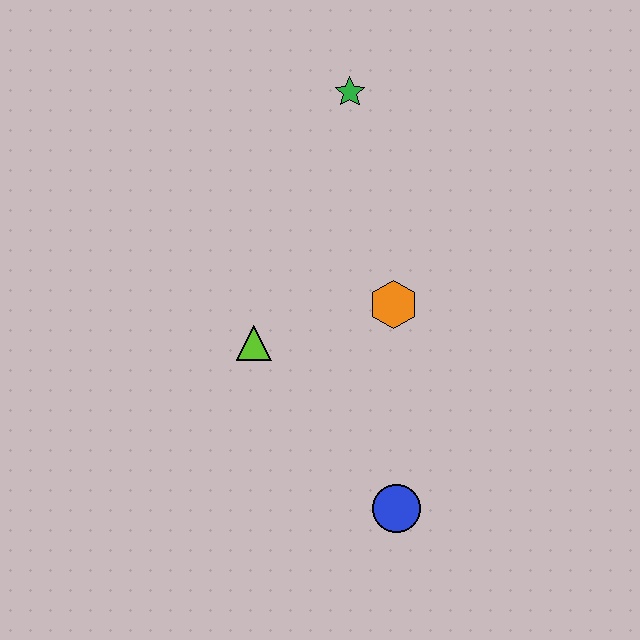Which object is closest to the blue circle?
The orange hexagon is closest to the blue circle.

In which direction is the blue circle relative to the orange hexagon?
The blue circle is below the orange hexagon.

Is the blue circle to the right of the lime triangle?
Yes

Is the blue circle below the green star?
Yes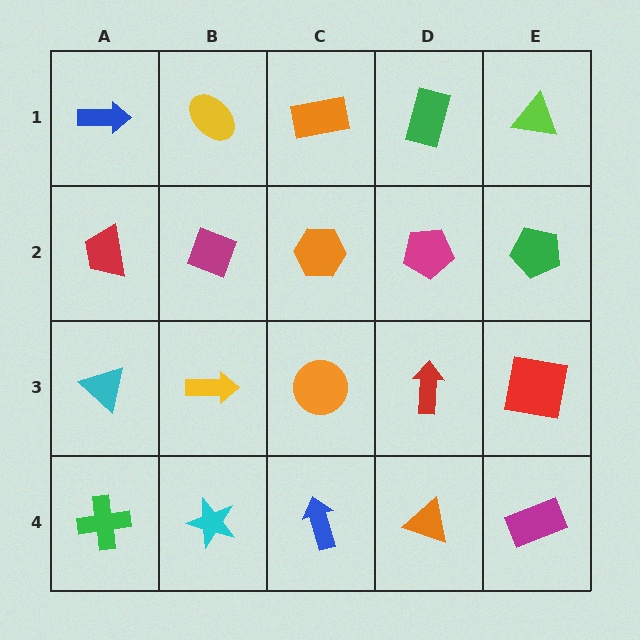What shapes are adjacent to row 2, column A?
A blue arrow (row 1, column A), a cyan triangle (row 3, column A), a magenta diamond (row 2, column B).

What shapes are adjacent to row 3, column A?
A red trapezoid (row 2, column A), a green cross (row 4, column A), a yellow arrow (row 3, column B).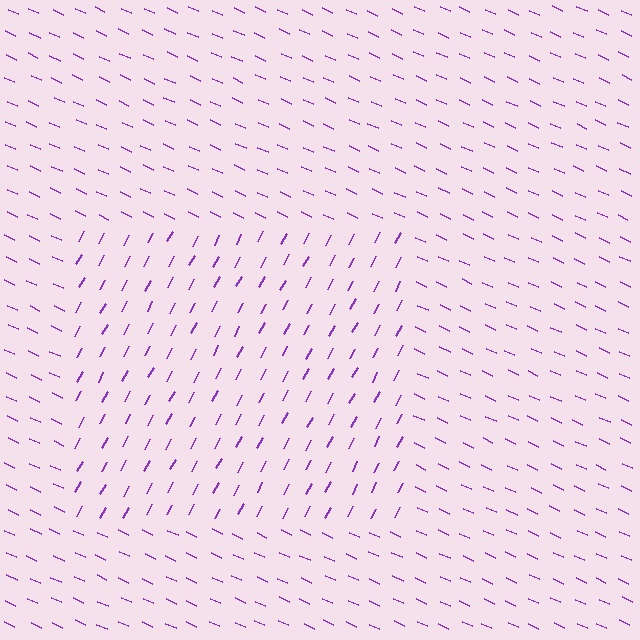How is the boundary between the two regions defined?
The boundary is defined purely by a change in line orientation (approximately 86 degrees difference). All lines are the same color and thickness.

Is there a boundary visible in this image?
Yes, there is a texture boundary formed by a change in line orientation.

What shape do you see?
I see a rectangle.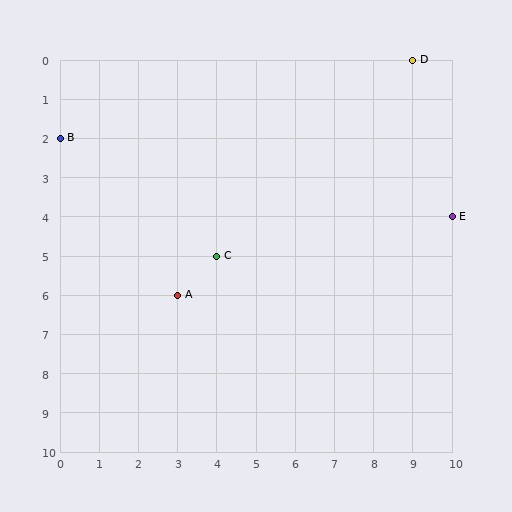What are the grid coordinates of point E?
Point E is at grid coordinates (10, 4).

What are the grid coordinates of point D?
Point D is at grid coordinates (9, 0).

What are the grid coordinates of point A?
Point A is at grid coordinates (3, 6).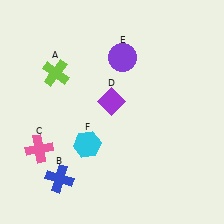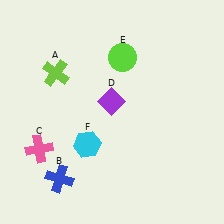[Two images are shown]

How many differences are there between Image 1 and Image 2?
There is 1 difference between the two images.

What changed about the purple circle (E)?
In Image 1, E is purple. In Image 2, it changed to lime.